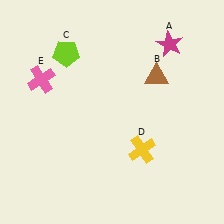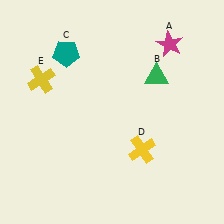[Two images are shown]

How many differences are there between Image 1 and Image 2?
There are 3 differences between the two images.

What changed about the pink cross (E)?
In Image 1, E is pink. In Image 2, it changed to yellow.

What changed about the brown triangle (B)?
In Image 1, B is brown. In Image 2, it changed to green.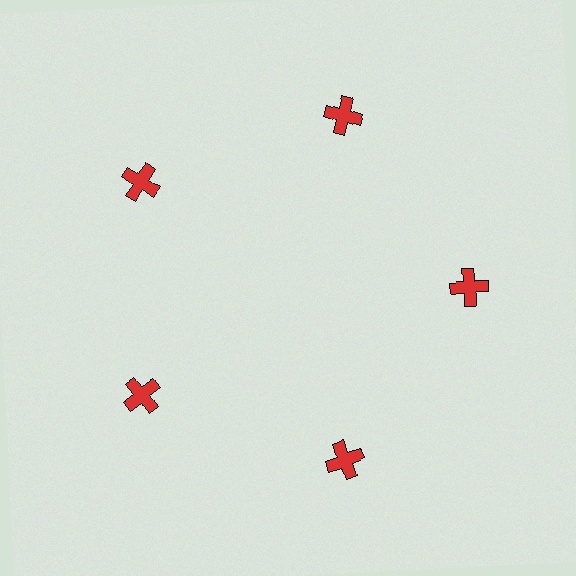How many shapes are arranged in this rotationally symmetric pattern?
There are 5 shapes, arranged in 5 groups of 1.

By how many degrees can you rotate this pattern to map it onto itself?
The pattern maps onto itself every 72 degrees of rotation.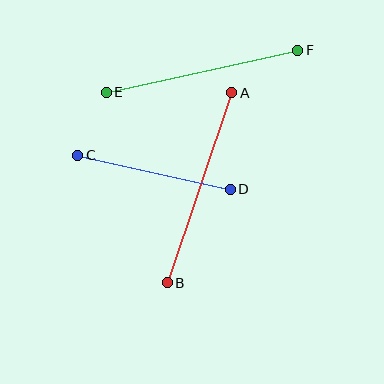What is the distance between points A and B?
The distance is approximately 201 pixels.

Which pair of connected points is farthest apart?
Points A and B are farthest apart.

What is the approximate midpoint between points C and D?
The midpoint is at approximately (154, 172) pixels.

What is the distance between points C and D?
The distance is approximately 156 pixels.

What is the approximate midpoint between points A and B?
The midpoint is at approximately (200, 188) pixels.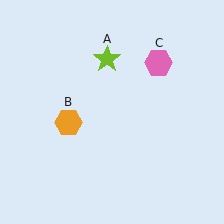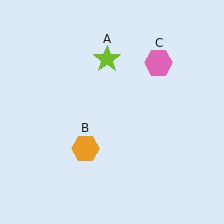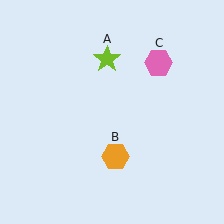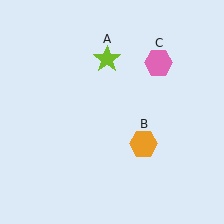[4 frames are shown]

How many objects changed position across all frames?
1 object changed position: orange hexagon (object B).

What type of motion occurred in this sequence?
The orange hexagon (object B) rotated counterclockwise around the center of the scene.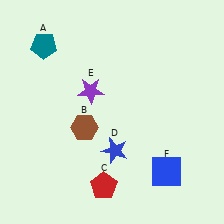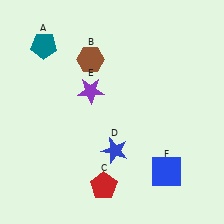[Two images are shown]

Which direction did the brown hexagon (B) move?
The brown hexagon (B) moved up.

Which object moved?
The brown hexagon (B) moved up.